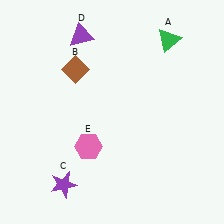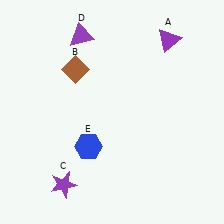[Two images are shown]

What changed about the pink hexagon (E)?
In Image 1, E is pink. In Image 2, it changed to blue.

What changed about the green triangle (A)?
In Image 1, A is green. In Image 2, it changed to purple.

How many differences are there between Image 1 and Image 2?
There are 2 differences between the two images.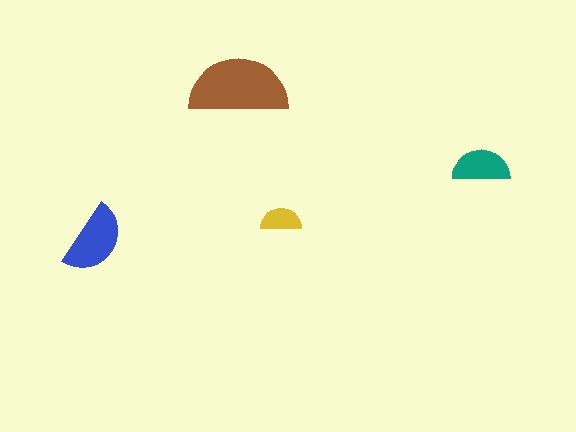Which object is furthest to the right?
The teal semicircle is rightmost.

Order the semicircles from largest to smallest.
the brown one, the blue one, the teal one, the yellow one.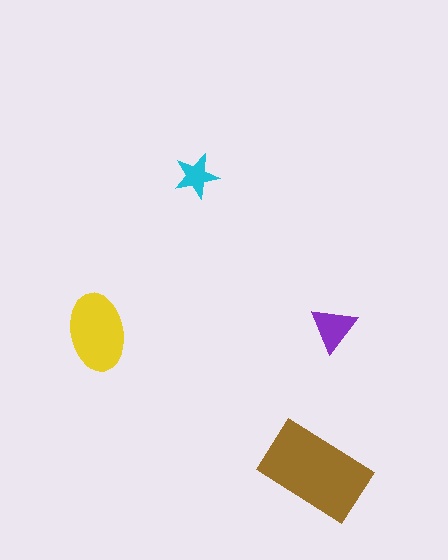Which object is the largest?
The brown rectangle.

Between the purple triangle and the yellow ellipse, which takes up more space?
The yellow ellipse.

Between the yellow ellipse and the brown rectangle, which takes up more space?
The brown rectangle.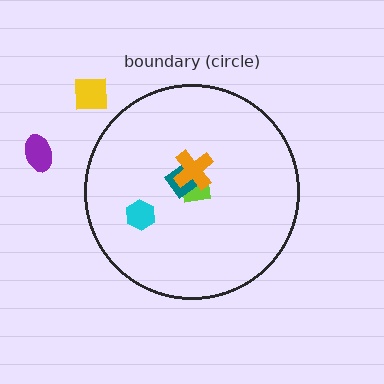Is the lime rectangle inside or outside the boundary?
Inside.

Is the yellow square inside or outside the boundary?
Outside.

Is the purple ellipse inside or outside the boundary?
Outside.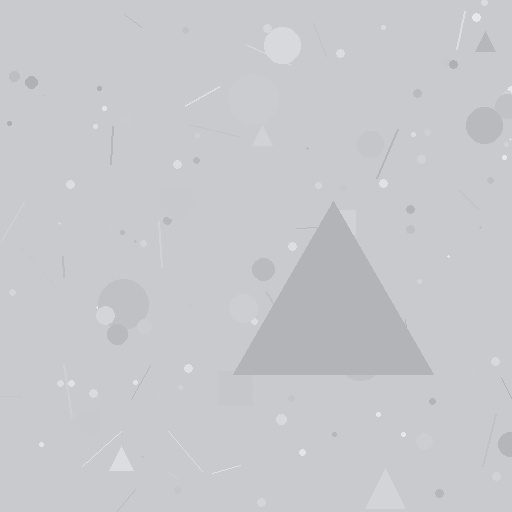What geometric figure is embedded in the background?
A triangle is embedded in the background.